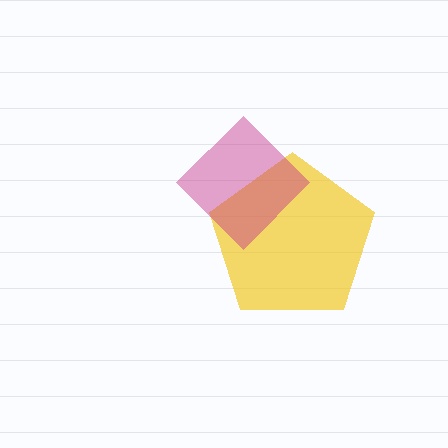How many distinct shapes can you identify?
There are 2 distinct shapes: a yellow pentagon, a magenta diamond.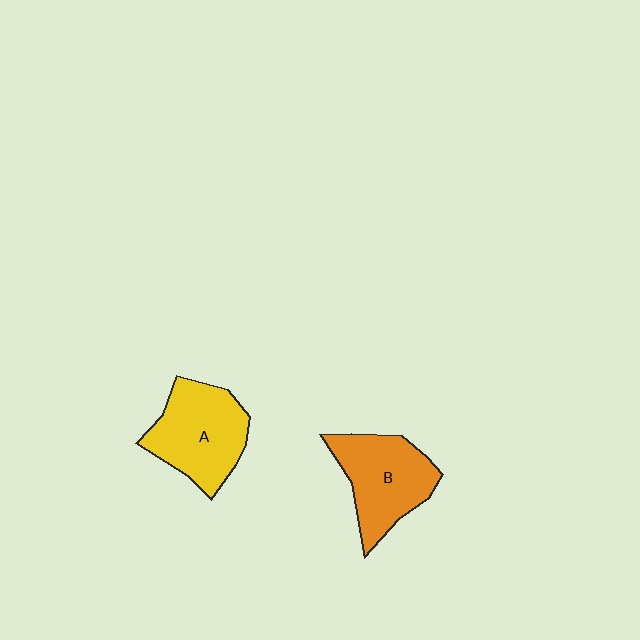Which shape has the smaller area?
Shape B (orange).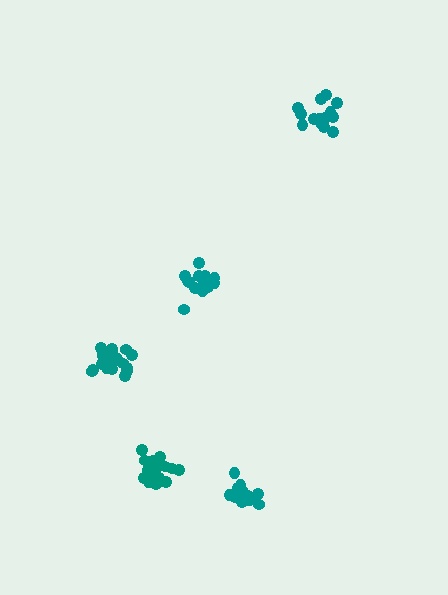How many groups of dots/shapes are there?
There are 5 groups.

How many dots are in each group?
Group 1: 17 dots, Group 2: 21 dots, Group 3: 15 dots, Group 4: 21 dots, Group 5: 15 dots (89 total).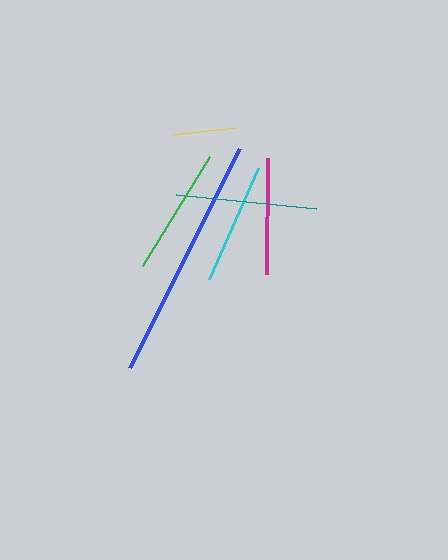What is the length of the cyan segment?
The cyan segment is approximately 121 pixels long.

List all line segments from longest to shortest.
From longest to shortest: blue, teal, green, cyan, magenta, yellow.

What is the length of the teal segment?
The teal segment is approximately 141 pixels long.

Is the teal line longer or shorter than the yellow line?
The teal line is longer than the yellow line.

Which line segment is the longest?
The blue line is the longest at approximately 245 pixels.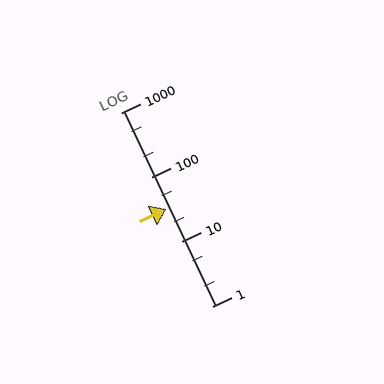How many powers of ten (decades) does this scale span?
The scale spans 3 decades, from 1 to 1000.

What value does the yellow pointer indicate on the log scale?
The pointer indicates approximately 32.